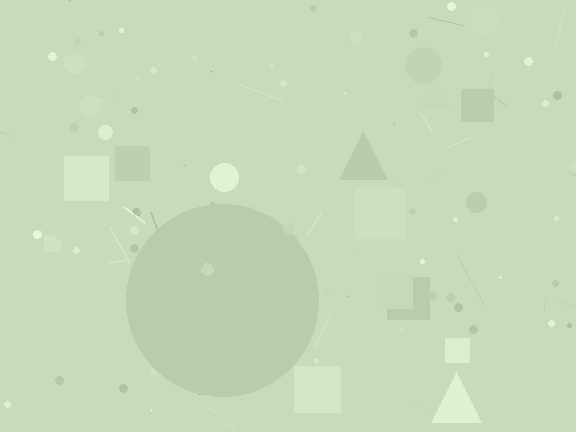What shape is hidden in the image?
A circle is hidden in the image.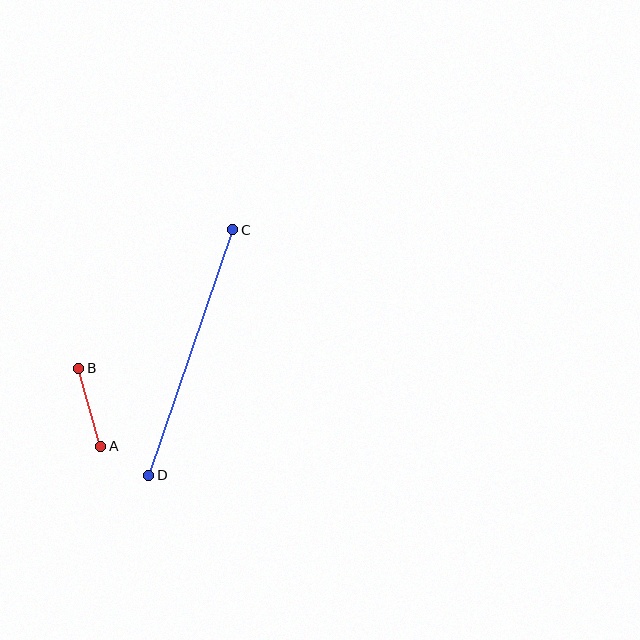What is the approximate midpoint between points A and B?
The midpoint is at approximately (90, 407) pixels.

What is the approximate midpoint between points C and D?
The midpoint is at approximately (191, 353) pixels.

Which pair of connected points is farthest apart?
Points C and D are farthest apart.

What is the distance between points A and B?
The distance is approximately 81 pixels.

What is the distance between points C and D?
The distance is approximately 260 pixels.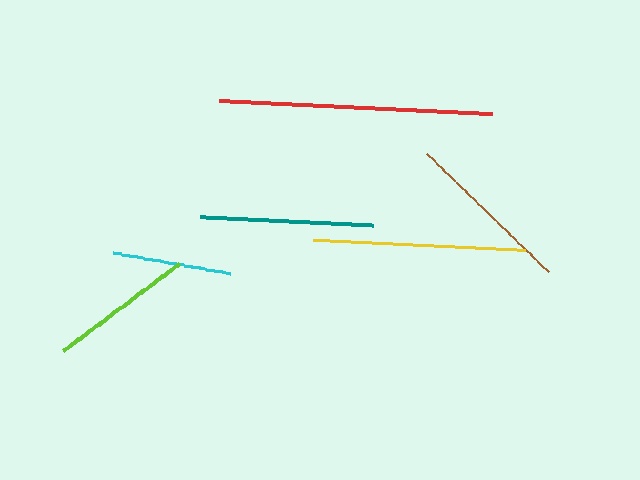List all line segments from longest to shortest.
From longest to shortest: red, yellow, teal, brown, lime, cyan.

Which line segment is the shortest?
The cyan line is the shortest at approximately 119 pixels.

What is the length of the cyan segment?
The cyan segment is approximately 119 pixels long.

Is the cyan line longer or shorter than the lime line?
The lime line is longer than the cyan line.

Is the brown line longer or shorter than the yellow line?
The yellow line is longer than the brown line.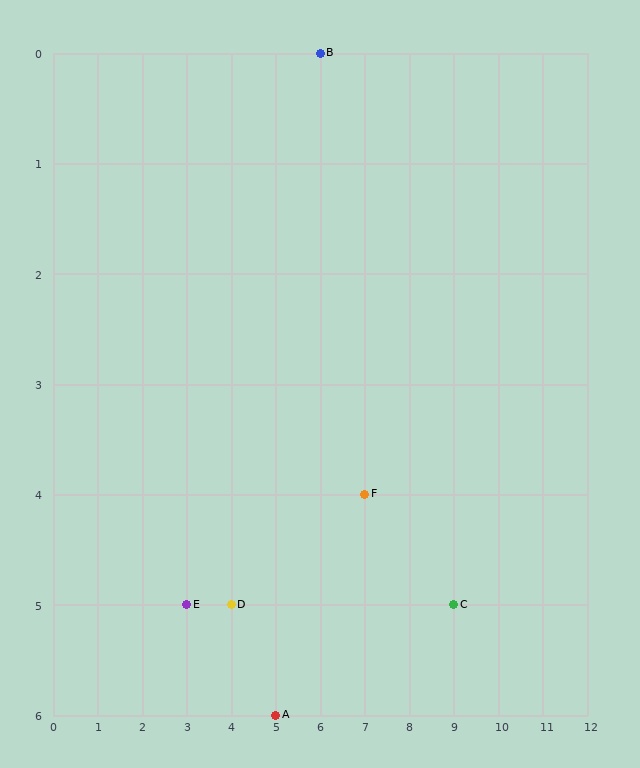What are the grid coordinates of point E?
Point E is at grid coordinates (3, 5).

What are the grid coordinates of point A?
Point A is at grid coordinates (5, 6).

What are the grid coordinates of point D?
Point D is at grid coordinates (4, 5).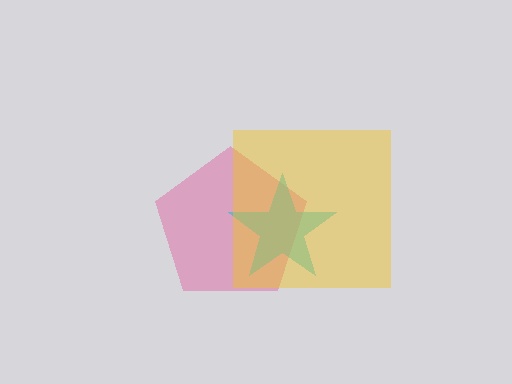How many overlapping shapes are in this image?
There are 3 overlapping shapes in the image.